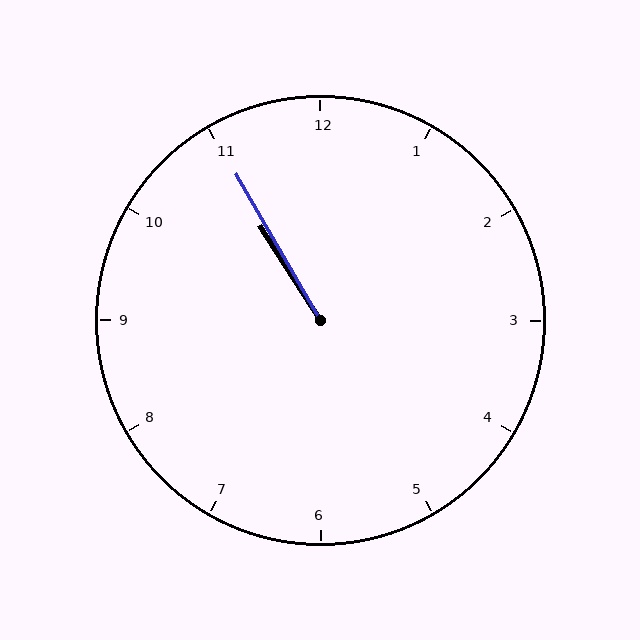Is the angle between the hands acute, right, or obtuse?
It is acute.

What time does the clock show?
10:55.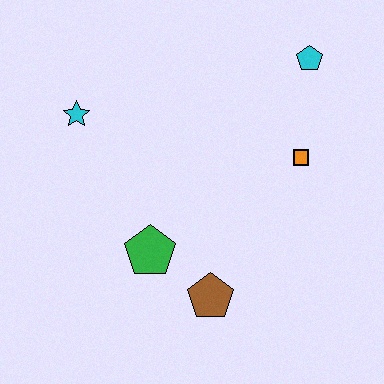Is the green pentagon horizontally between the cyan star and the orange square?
Yes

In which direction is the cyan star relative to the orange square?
The cyan star is to the left of the orange square.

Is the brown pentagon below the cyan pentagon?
Yes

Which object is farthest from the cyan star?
The cyan pentagon is farthest from the cyan star.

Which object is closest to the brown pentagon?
The green pentagon is closest to the brown pentagon.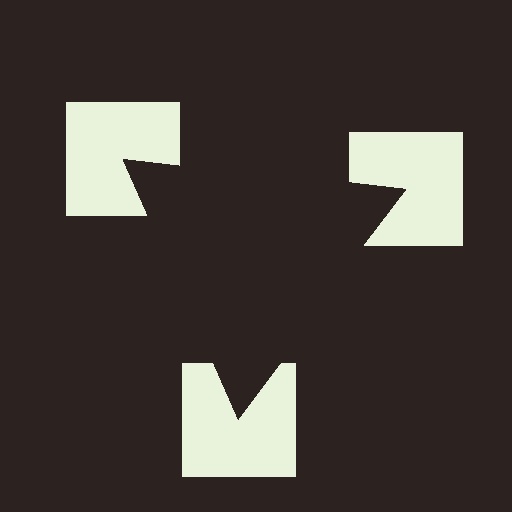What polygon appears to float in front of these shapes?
An illusory triangle — its edges are inferred from the aligned wedge cuts in the notched squares, not physically drawn.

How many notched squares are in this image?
There are 3 — one at each vertex of the illusory triangle.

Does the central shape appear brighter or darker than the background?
It typically appears slightly darker than the background, even though no actual brightness change is drawn.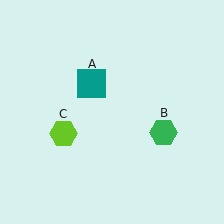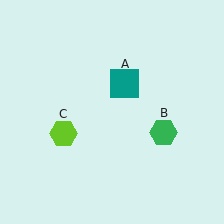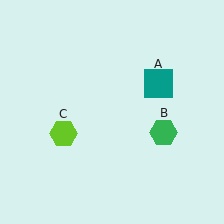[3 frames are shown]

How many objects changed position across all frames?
1 object changed position: teal square (object A).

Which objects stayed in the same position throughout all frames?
Green hexagon (object B) and lime hexagon (object C) remained stationary.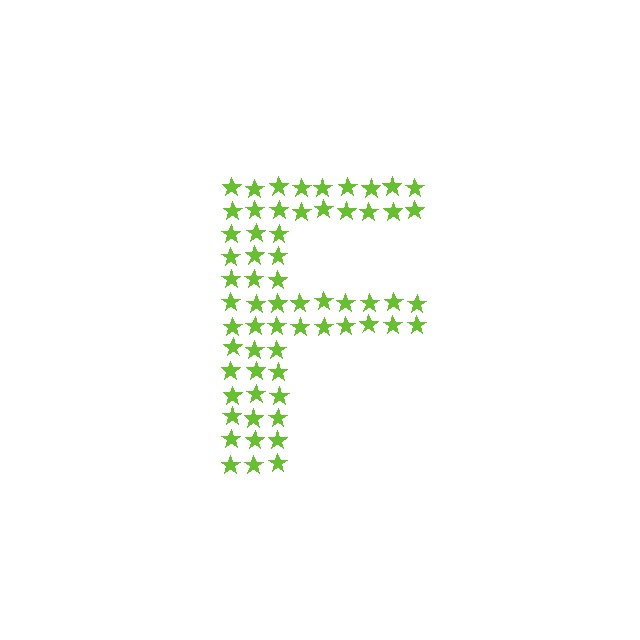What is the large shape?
The large shape is the letter F.